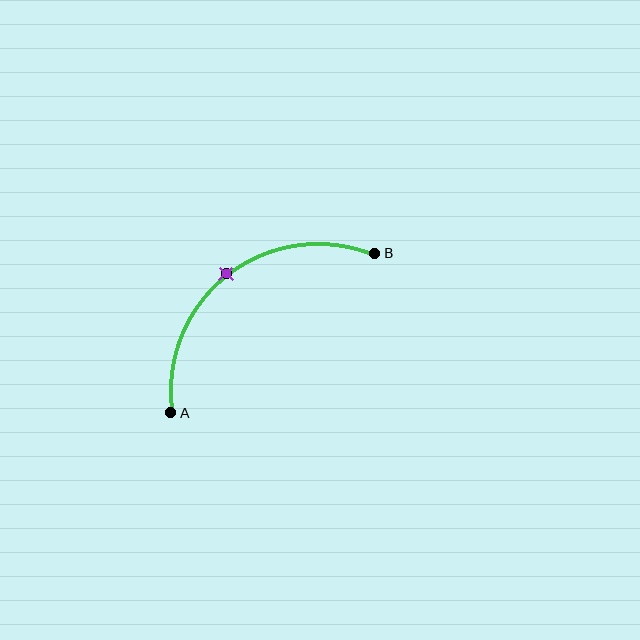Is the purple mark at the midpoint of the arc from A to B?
Yes. The purple mark lies on the arc at equal arc-length from both A and B — it is the arc midpoint.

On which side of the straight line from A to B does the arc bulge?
The arc bulges above and to the left of the straight line connecting A and B.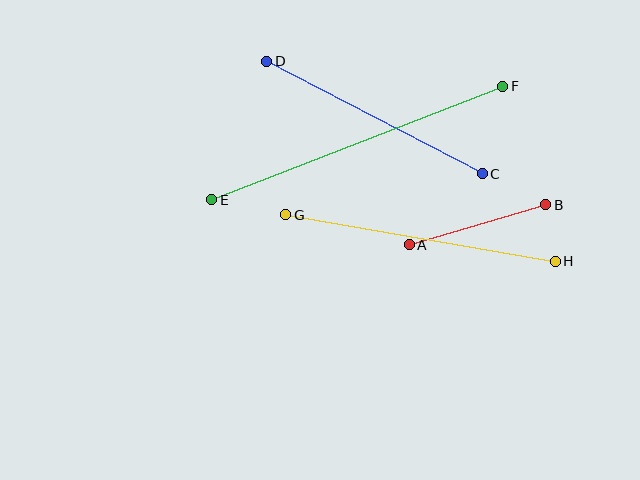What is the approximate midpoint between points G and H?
The midpoint is at approximately (421, 238) pixels.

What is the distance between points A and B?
The distance is approximately 142 pixels.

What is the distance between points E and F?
The distance is approximately 312 pixels.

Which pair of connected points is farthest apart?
Points E and F are farthest apart.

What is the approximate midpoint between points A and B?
The midpoint is at approximately (478, 225) pixels.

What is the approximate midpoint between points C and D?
The midpoint is at approximately (374, 117) pixels.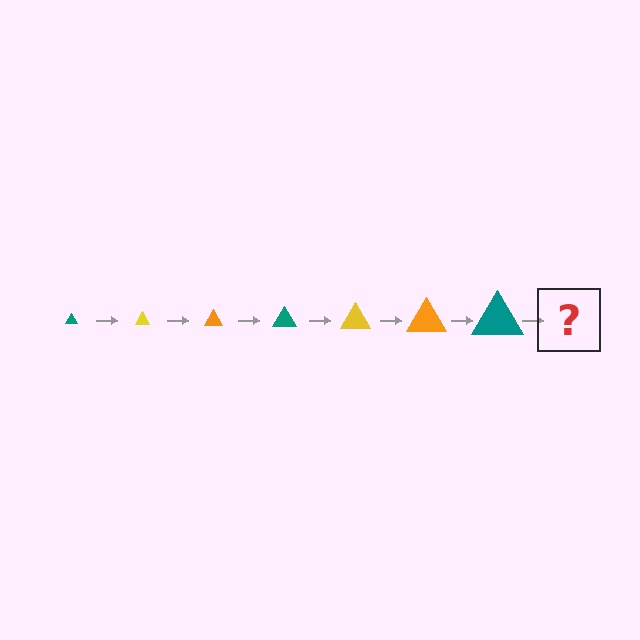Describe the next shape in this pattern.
It should be a yellow triangle, larger than the previous one.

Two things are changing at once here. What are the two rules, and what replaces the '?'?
The two rules are that the triangle grows larger each step and the color cycles through teal, yellow, and orange. The '?' should be a yellow triangle, larger than the previous one.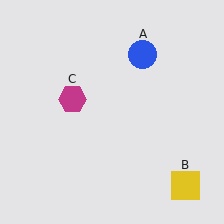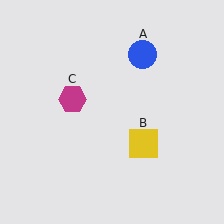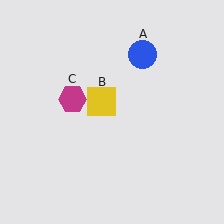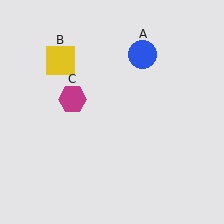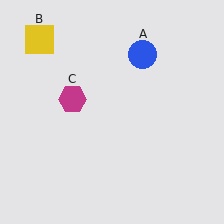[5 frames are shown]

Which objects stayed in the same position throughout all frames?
Blue circle (object A) and magenta hexagon (object C) remained stationary.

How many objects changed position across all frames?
1 object changed position: yellow square (object B).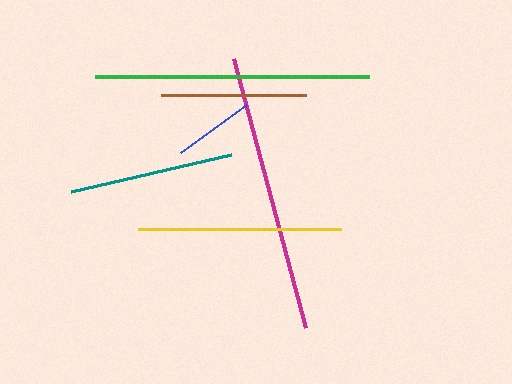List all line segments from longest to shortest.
From longest to shortest: magenta, green, yellow, teal, brown, blue.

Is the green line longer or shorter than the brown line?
The green line is longer than the brown line.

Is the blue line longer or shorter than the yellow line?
The yellow line is longer than the blue line.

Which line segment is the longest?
The magenta line is the longest at approximately 278 pixels.